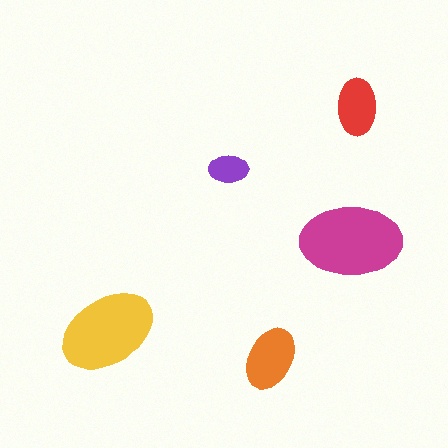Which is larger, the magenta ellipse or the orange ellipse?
The magenta one.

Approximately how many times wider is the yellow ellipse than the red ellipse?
About 1.5 times wider.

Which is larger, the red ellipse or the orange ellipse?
The orange one.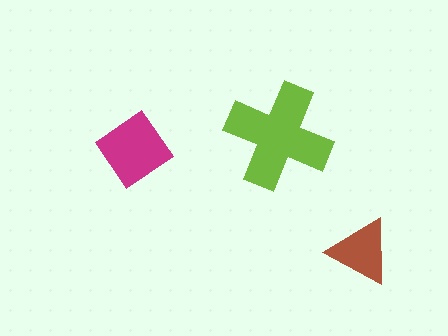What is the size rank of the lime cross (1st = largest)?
1st.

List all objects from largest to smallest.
The lime cross, the magenta diamond, the brown triangle.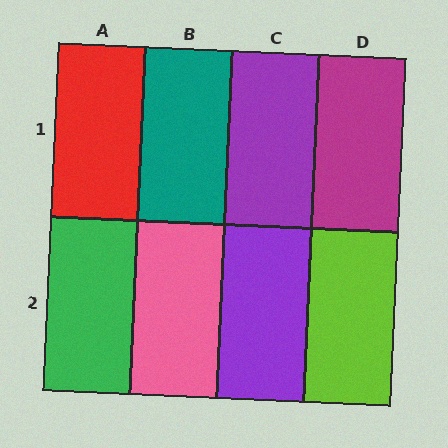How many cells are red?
1 cell is red.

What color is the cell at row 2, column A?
Green.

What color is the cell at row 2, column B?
Pink.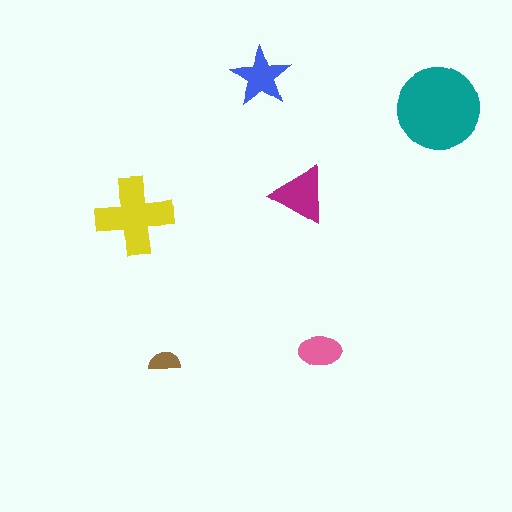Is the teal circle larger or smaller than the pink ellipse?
Larger.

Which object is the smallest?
The brown semicircle.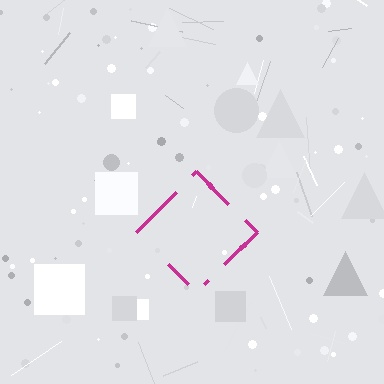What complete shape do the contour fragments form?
The contour fragments form a diamond.